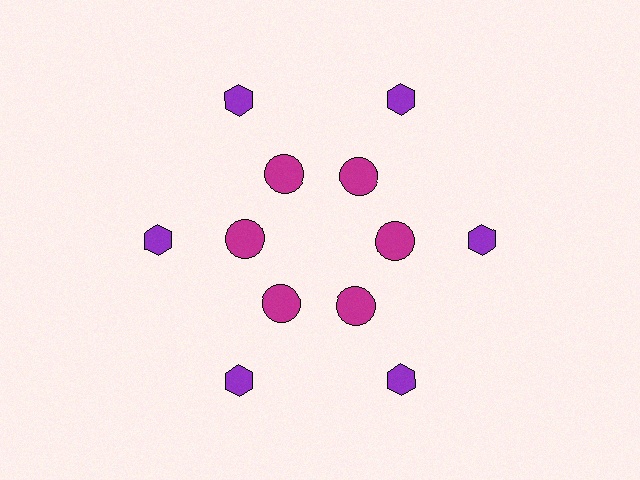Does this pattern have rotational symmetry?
Yes, this pattern has 6-fold rotational symmetry. It looks the same after rotating 60 degrees around the center.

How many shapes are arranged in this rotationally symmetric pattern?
There are 12 shapes, arranged in 6 groups of 2.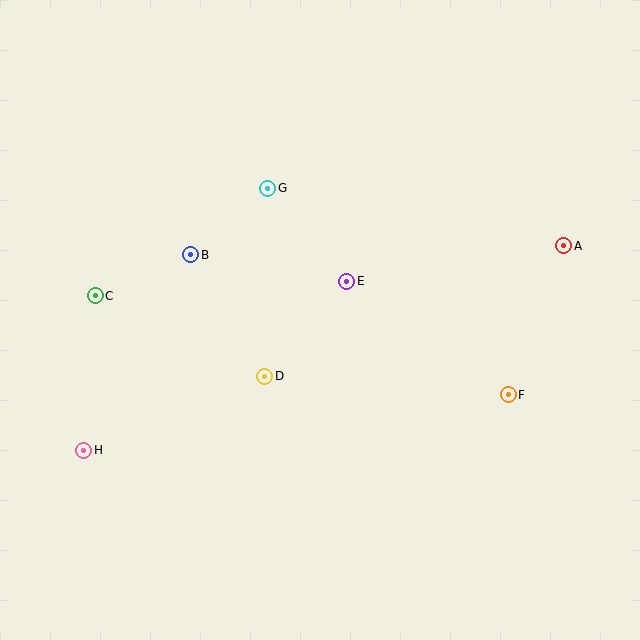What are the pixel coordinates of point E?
Point E is at (347, 281).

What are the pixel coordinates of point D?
Point D is at (265, 376).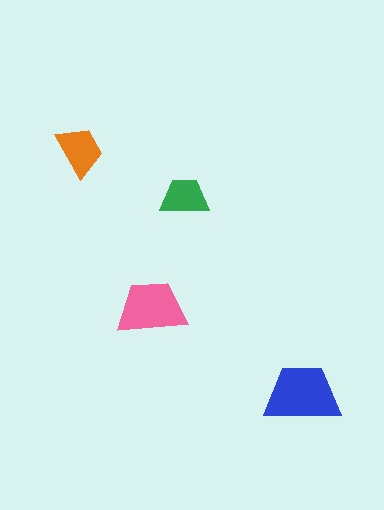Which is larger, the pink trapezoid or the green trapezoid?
The pink one.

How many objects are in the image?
There are 4 objects in the image.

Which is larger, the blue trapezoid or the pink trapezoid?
The blue one.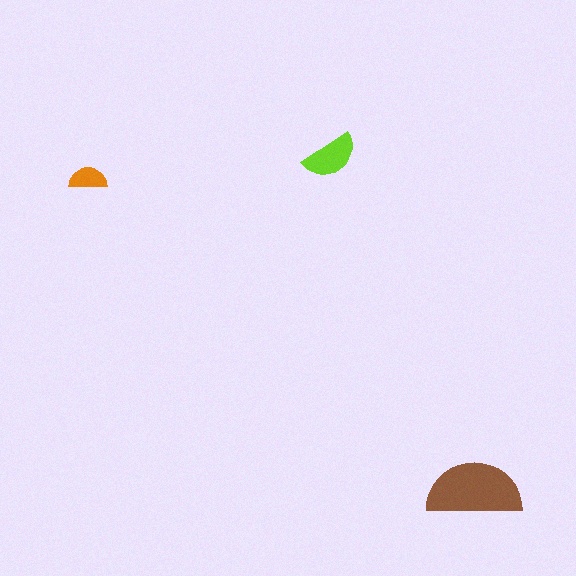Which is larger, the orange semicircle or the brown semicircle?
The brown one.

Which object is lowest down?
The brown semicircle is bottommost.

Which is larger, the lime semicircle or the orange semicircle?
The lime one.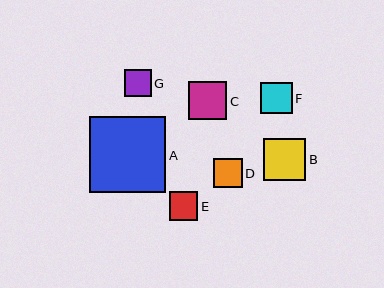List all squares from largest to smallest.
From largest to smallest: A, B, C, F, D, E, G.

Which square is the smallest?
Square G is the smallest with a size of approximately 26 pixels.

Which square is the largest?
Square A is the largest with a size of approximately 76 pixels.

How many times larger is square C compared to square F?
Square C is approximately 1.2 times the size of square F.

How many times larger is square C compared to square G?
Square C is approximately 1.5 times the size of square G.